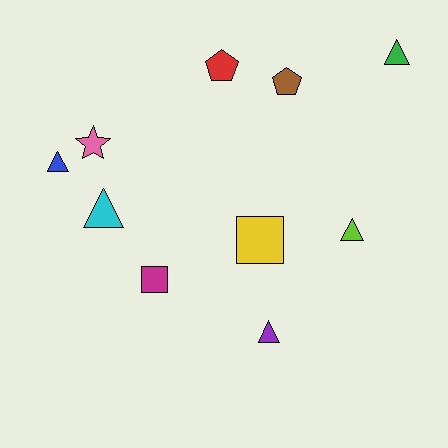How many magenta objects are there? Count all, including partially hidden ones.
There is 1 magenta object.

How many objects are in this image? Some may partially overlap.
There are 10 objects.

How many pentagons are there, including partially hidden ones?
There are 2 pentagons.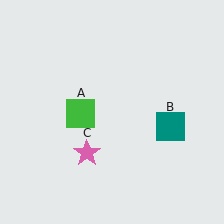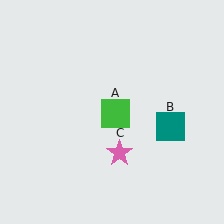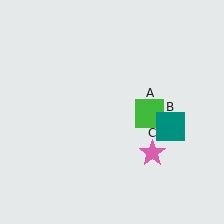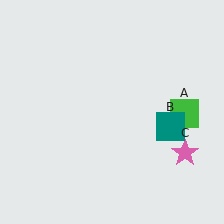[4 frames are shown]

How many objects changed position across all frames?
2 objects changed position: green square (object A), pink star (object C).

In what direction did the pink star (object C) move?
The pink star (object C) moved right.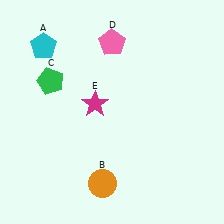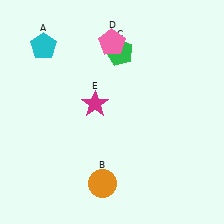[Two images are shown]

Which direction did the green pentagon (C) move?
The green pentagon (C) moved right.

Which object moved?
The green pentagon (C) moved right.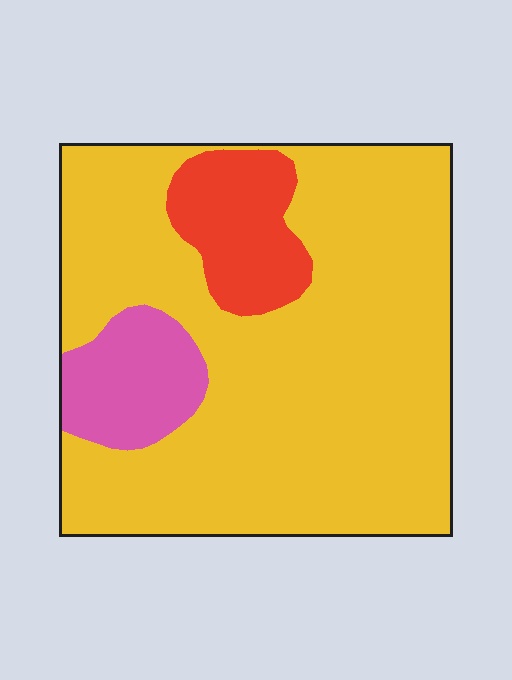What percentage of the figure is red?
Red takes up about one eighth (1/8) of the figure.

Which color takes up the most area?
Yellow, at roughly 80%.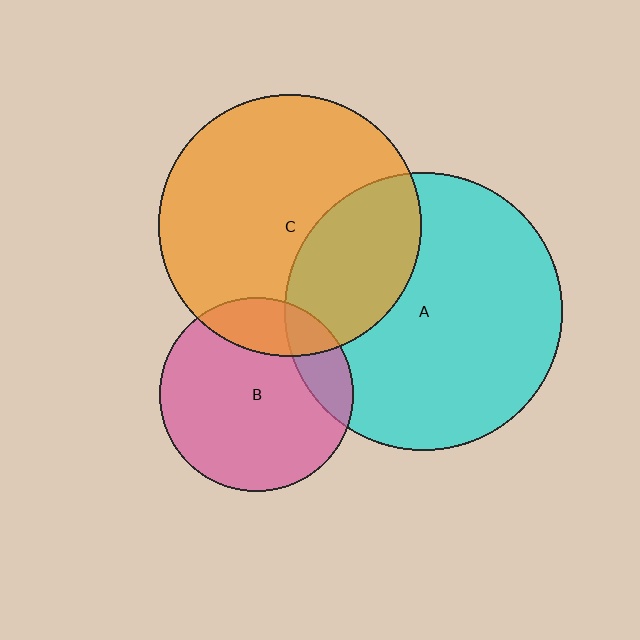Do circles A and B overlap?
Yes.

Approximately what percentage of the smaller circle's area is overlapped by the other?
Approximately 15%.